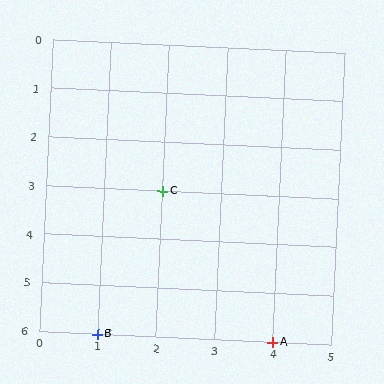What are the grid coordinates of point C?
Point C is at grid coordinates (2, 3).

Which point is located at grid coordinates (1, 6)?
Point B is at (1, 6).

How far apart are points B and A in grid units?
Points B and A are 3 columns apart.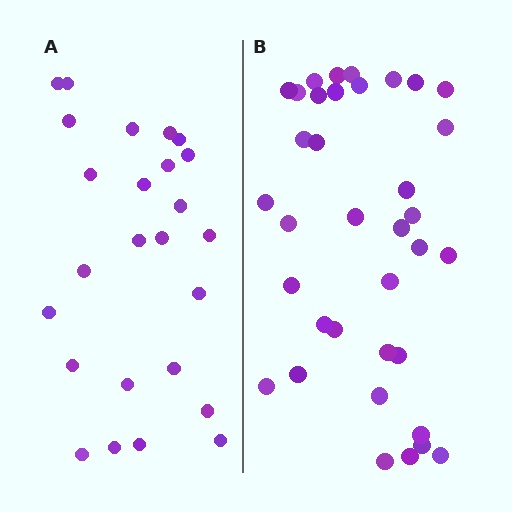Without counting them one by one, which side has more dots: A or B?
Region B (the right region) has more dots.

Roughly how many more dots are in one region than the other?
Region B has roughly 12 or so more dots than region A.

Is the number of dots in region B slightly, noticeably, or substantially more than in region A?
Region B has noticeably more, but not dramatically so. The ratio is roughly 1.4 to 1.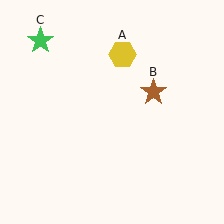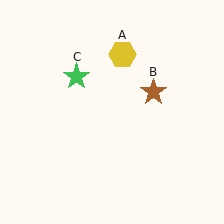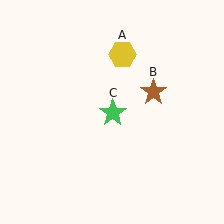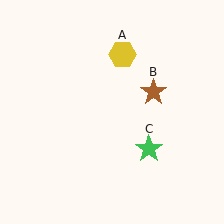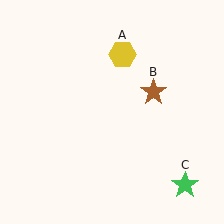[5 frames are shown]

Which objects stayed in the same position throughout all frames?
Yellow hexagon (object A) and brown star (object B) remained stationary.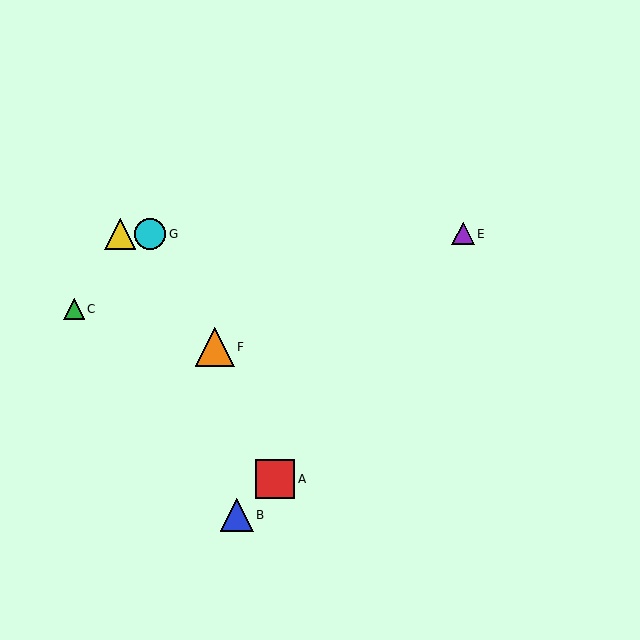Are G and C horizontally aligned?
No, G is at y≈234 and C is at y≈309.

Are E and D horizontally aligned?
Yes, both are at y≈234.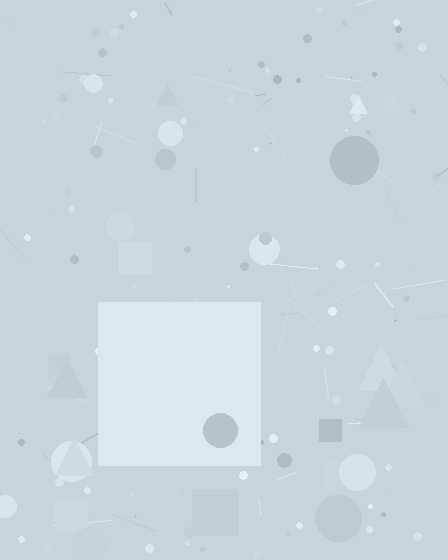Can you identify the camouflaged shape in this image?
The camouflaged shape is a square.